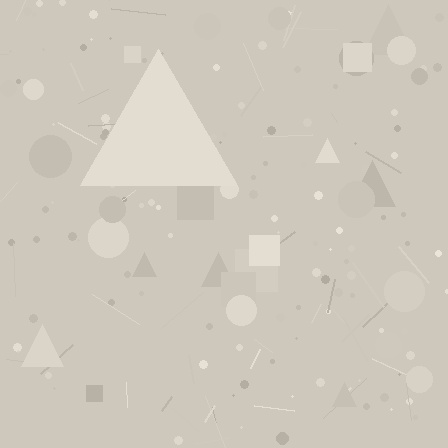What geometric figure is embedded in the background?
A triangle is embedded in the background.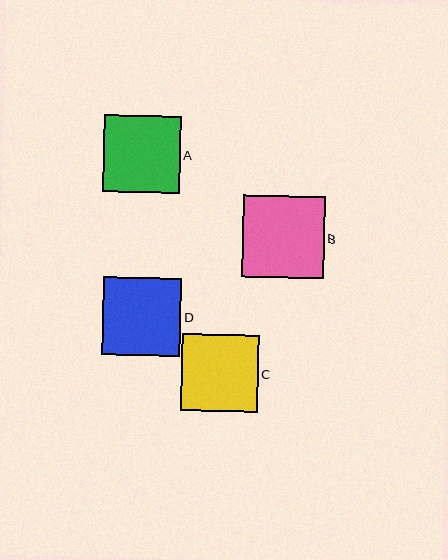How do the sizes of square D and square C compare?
Square D and square C are approximately the same size.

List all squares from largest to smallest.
From largest to smallest: B, D, C, A.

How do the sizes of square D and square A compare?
Square D and square A are approximately the same size.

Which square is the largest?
Square B is the largest with a size of approximately 82 pixels.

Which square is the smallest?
Square A is the smallest with a size of approximately 76 pixels.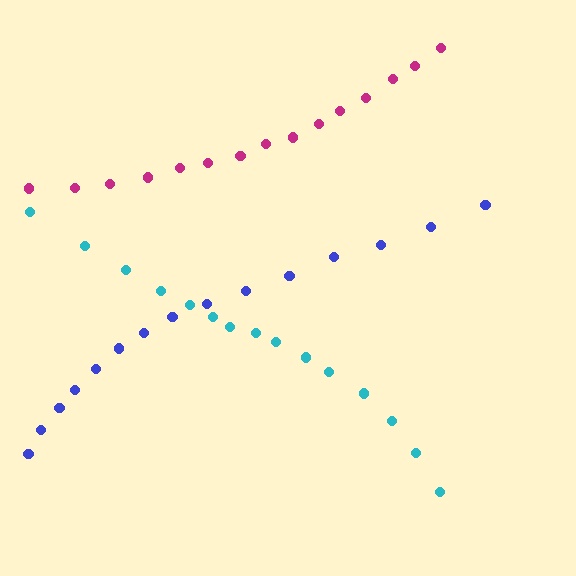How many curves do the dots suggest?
There are 3 distinct paths.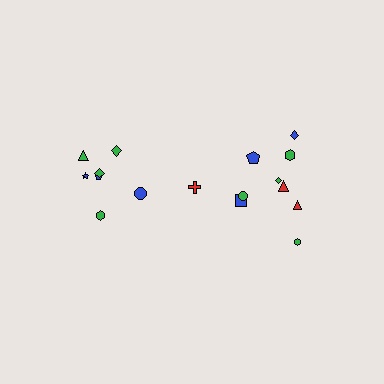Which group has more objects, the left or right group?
The right group.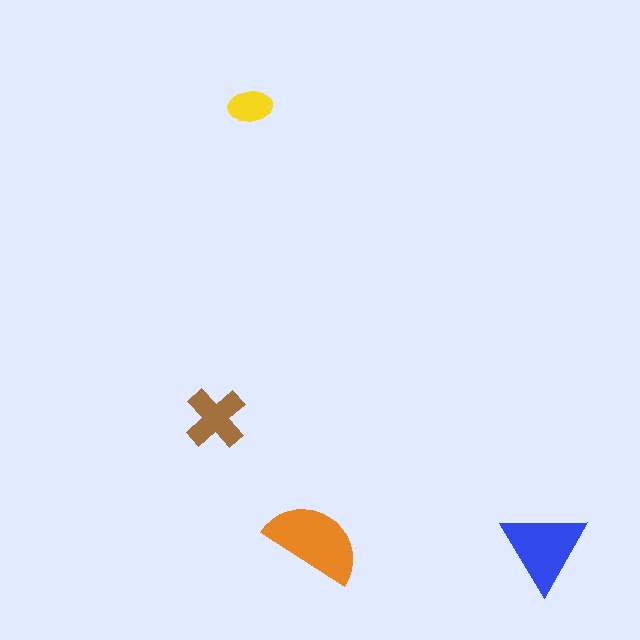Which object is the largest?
The orange semicircle.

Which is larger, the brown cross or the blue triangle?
The blue triangle.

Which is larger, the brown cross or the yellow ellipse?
The brown cross.